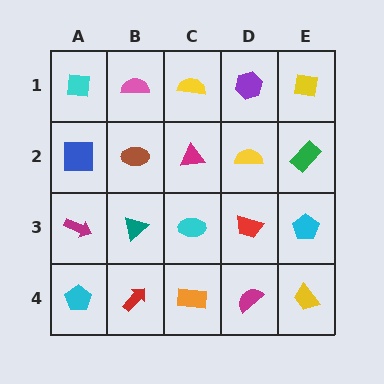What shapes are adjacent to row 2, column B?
A pink semicircle (row 1, column B), a teal triangle (row 3, column B), a blue square (row 2, column A), a magenta triangle (row 2, column C).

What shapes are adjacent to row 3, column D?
A yellow semicircle (row 2, column D), a magenta semicircle (row 4, column D), a cyan ellipse (row 3, column C), a cyan pentagon (row 3, column E).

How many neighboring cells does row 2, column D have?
4.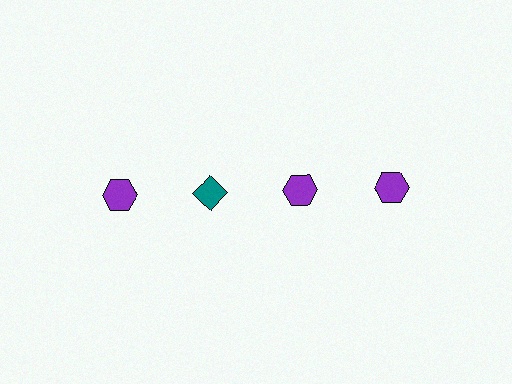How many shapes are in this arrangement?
There are 4 shapes arranged in a grid pattern.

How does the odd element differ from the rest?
It differs in both color (teal instead of purple) and shape (diamond instead of hexagon).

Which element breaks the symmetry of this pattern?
The teal diamond in the top row, second from left column breaks the symmetry. All other shapes are purple hexagons.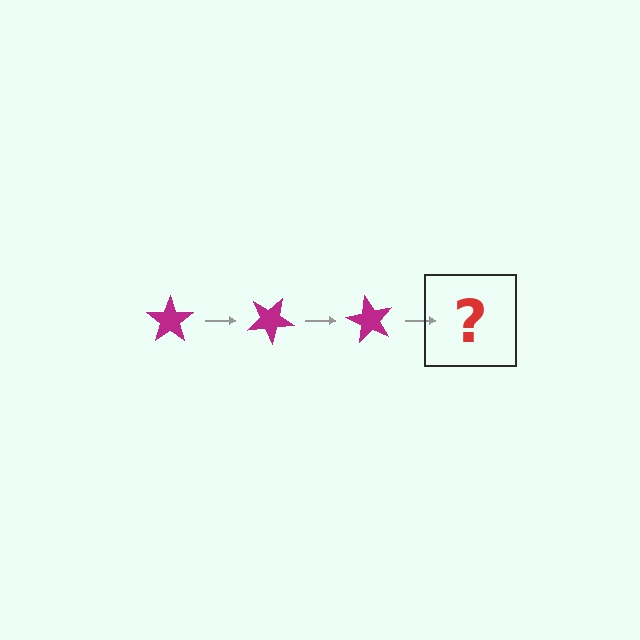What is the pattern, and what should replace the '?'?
The pattern is that the star rotates 30 degrees each step. The '?' should be a magenta star rotated 90 degrees.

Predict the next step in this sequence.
The next step is a magenta star rotated 90 degrees.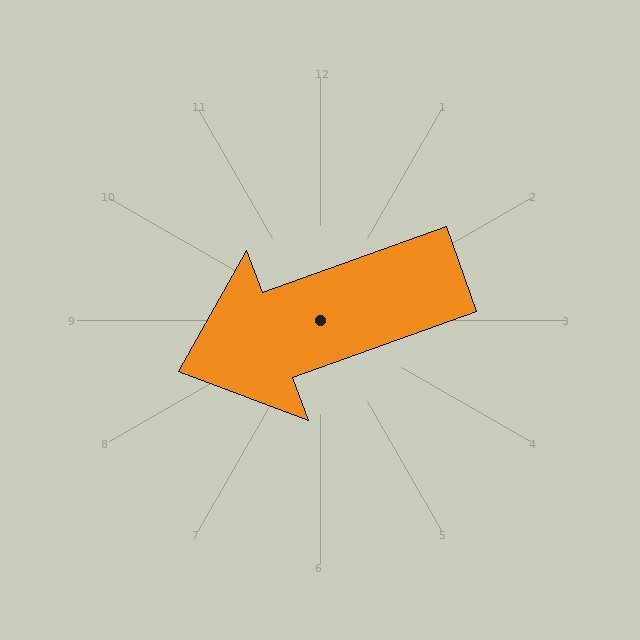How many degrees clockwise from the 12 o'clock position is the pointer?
Approximately 250 degrees.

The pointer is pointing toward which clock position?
Roughly 8 o'clock.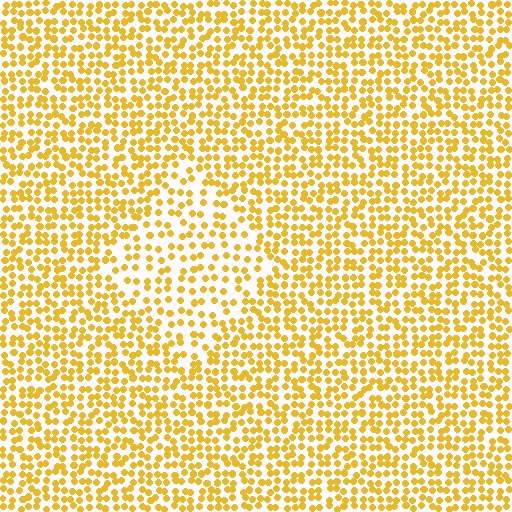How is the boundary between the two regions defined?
The boundary is defined by a change in element density (approximately 1.7x ratio). All elements are the same color, size, and shape.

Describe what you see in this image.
The image contains small yellow elements arranged at two different densities. A diamond-shaped region is visible where the elements are less densely packed than the surrounding area.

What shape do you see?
I see a diamond.